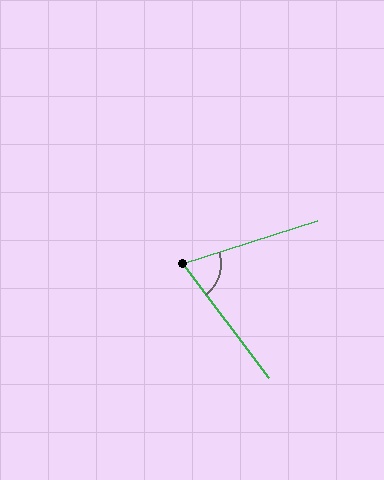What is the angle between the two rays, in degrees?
Approximately 70 degrees.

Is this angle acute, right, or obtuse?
It is acute.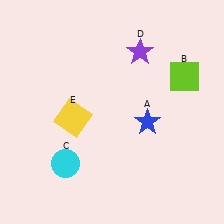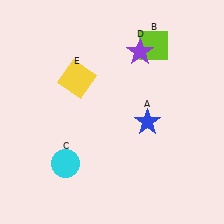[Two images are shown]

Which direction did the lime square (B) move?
The lime square (B) moved up.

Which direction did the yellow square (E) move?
The yellow square (E) moved up.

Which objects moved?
The objects that moved are: the lime square (B), the yellow square (E).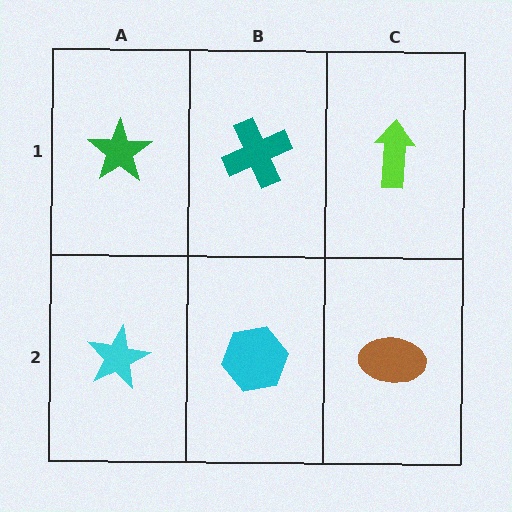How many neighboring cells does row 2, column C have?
2.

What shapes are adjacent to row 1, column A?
A cyan star (row 2, column A), a teal cross (row 1, column B).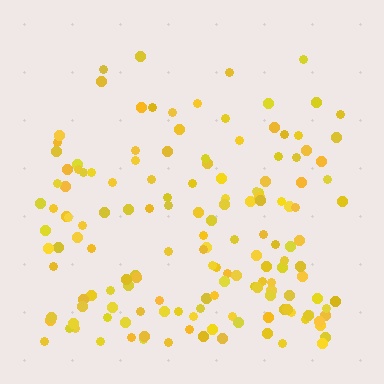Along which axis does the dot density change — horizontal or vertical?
Vertical.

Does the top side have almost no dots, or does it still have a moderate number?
Still a moderate number, just noticeably fewer than the bottom.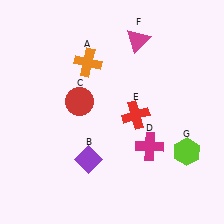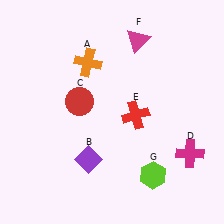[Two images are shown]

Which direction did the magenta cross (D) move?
The magenta cross (D) moved right.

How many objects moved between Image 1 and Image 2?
2 objects moved between the two images.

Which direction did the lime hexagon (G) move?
The lime hexagon (G) moved left.